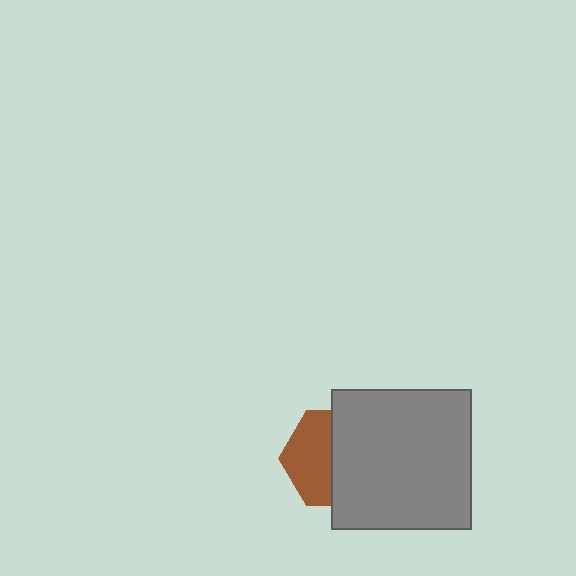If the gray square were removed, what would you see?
You would see the complete brown hexagon.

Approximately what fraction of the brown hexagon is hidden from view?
Roughly 53% of the brown hexagon is hidden behind the gray square.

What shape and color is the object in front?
The object in front is a gray square.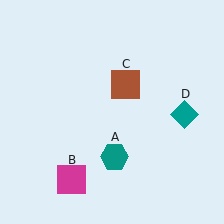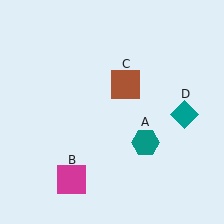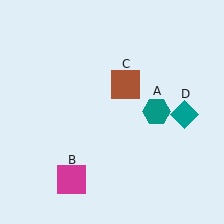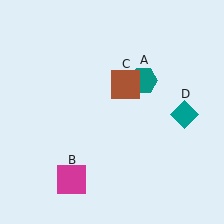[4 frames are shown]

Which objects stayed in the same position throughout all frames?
Magenta square (object B) and brown square (object C) and teal diamond (object D) remained stationary.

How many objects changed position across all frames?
1 object changed position: teal hexagon (object A).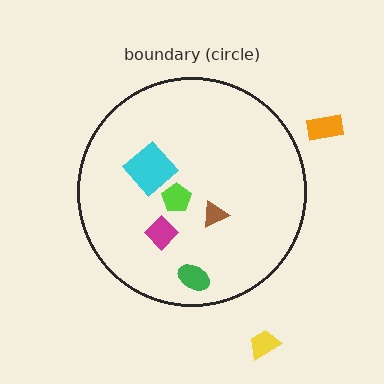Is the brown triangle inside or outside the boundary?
Inside.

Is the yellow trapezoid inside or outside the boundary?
Outside.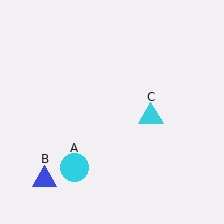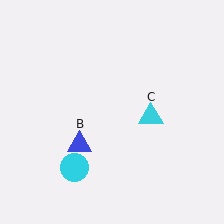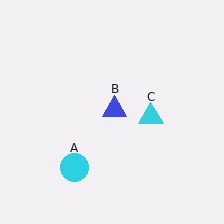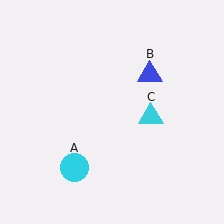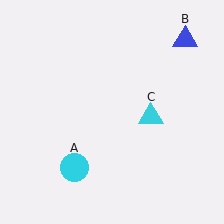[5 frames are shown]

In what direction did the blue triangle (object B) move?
The blue triangle (object B) moved up and to the right.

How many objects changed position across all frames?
1 object changed position: blue triangle (object B).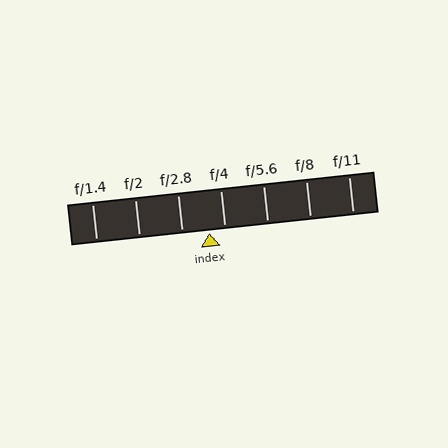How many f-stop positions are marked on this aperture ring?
There are 7 f-stop positions marked.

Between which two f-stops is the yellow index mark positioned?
The index mark is between f/2.8 and f/4.